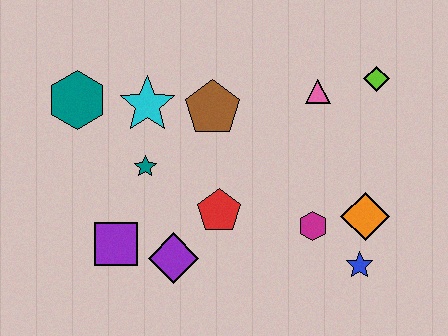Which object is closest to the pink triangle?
The lime diamond is closest to the pink triangle.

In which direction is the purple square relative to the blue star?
The purple square is to the left of the blue star.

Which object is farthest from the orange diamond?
The teal hexagon is farthest from the orange diamond.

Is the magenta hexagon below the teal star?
Yes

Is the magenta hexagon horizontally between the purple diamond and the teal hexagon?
No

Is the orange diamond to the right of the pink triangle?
Yes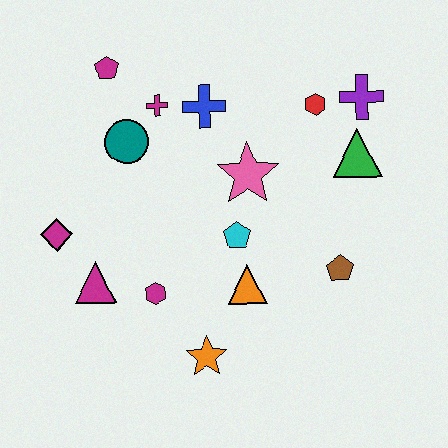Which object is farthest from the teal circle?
The brown pentagon is farthest from the teal circle.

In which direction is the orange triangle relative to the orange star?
The orange triangle is above the orange star.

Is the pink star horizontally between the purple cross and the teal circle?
Yes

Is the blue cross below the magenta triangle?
No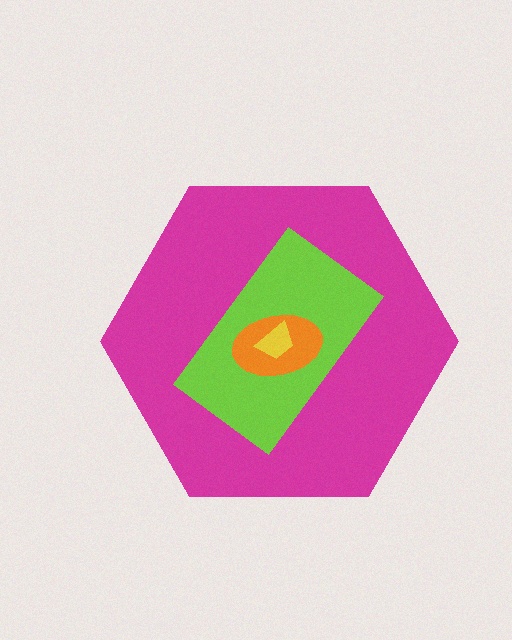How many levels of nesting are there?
4.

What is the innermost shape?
The yellow trapezoid.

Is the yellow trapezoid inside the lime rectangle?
Yes.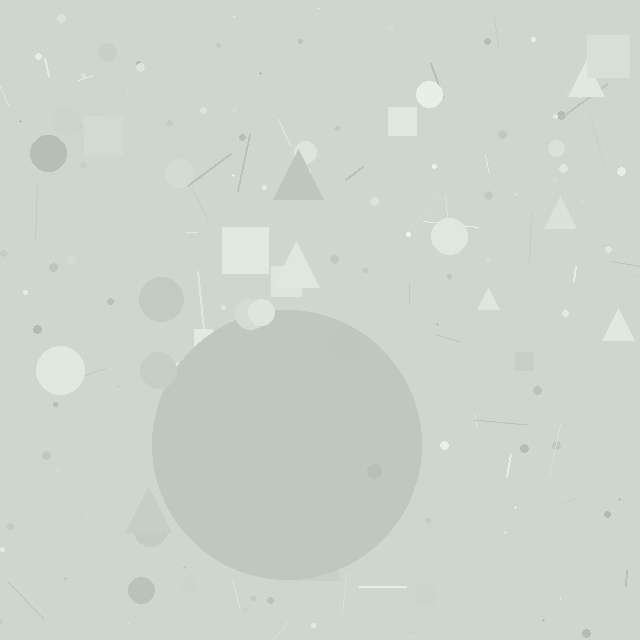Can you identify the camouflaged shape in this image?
The camouflaged shape is a circle.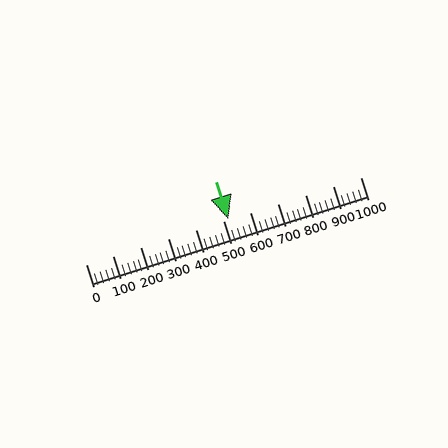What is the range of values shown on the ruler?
The ruler shows values from 0 to 1000.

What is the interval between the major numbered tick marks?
The major tick marks are spaced 100 units apart.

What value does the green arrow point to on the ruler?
The green arrow points to approximately 520.